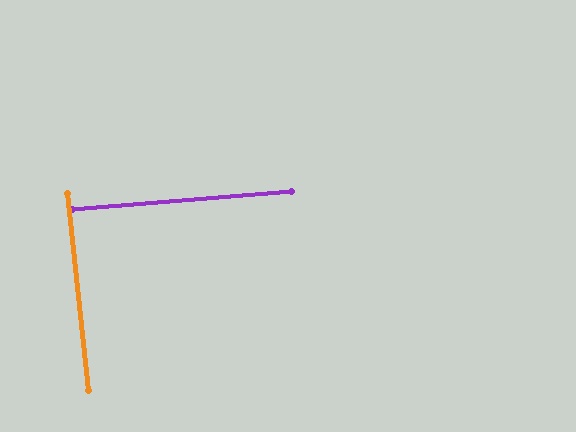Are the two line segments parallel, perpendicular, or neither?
Perpendicular — they meet at approximately 89°.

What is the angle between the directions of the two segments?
Approximately 89 degrees.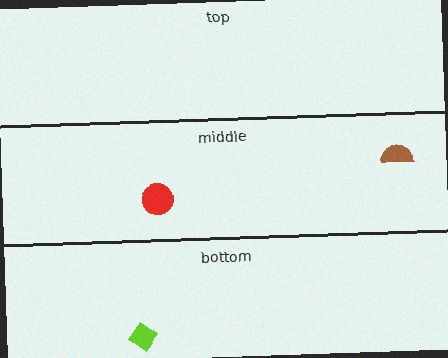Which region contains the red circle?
The middle region.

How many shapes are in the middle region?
2.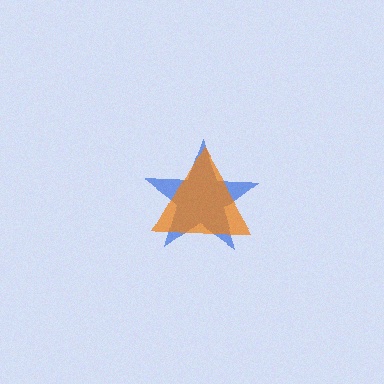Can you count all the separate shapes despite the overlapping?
Yes, there are 2 separate shapes.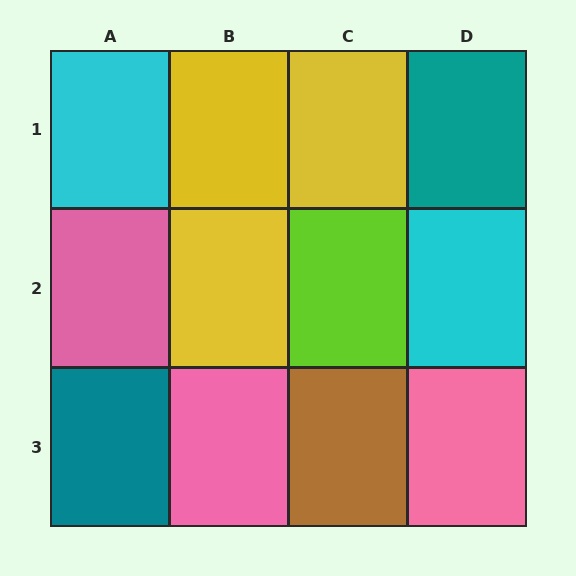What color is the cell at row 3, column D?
Pink.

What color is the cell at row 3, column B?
Pink.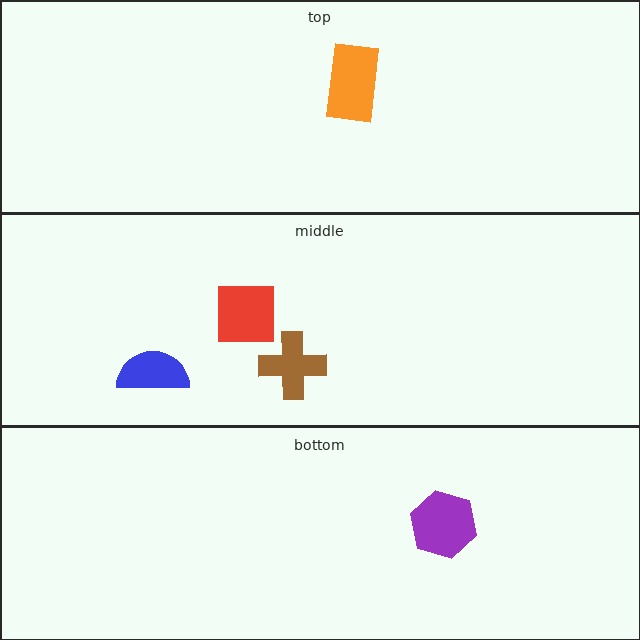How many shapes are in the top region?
1.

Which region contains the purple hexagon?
The bottom region.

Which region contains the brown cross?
The middle region.